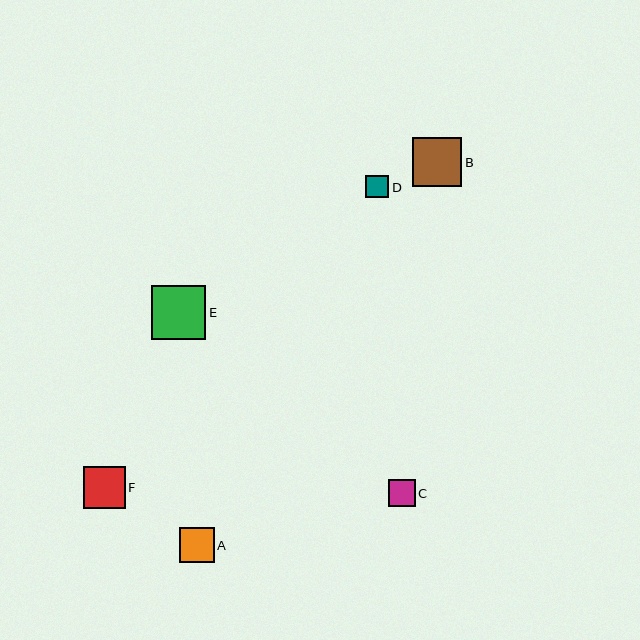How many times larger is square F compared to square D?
Square F is approximately 1.9 times the size of square D.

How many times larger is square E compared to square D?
Square E is approximately 2.4 times the size of square D.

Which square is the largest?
Square E is the largest with a size of approximately 54 pixels.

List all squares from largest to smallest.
From largest to smallest: E, B, F, A, C, D.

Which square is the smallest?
Square D is the smallest with a size of approximately 23 pixels.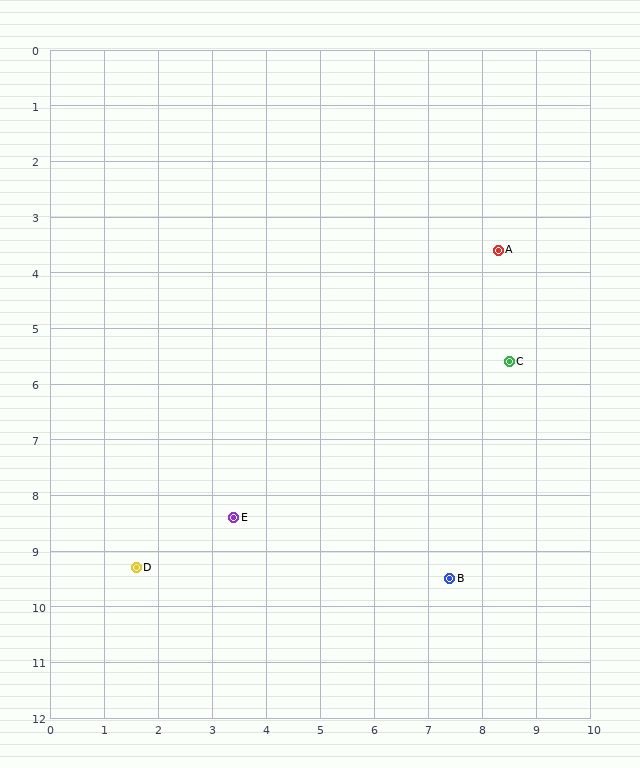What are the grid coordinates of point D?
Point D is at approximately (1.6, 9.3).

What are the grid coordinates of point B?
Point B is at approximately (7.4, 9.5).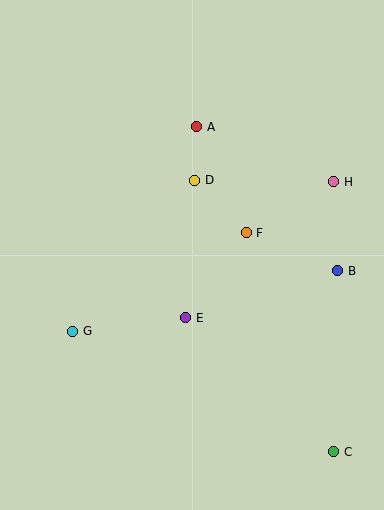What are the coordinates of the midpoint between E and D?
The midpoint between E and D is at (190, 249).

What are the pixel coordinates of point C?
Point C is at (334, 452).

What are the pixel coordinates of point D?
Point D is at (195, 180).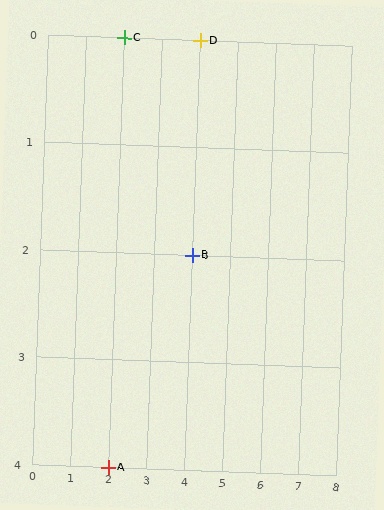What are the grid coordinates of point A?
Point A is at grid coordinates (2, 4).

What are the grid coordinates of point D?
Point D is at grid coordinates (4, 0).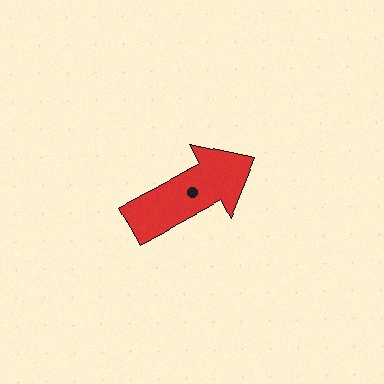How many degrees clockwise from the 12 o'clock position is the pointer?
Approximately 62 degrees.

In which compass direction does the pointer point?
Northeast.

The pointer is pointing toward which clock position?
Roughly 2 o'clock.